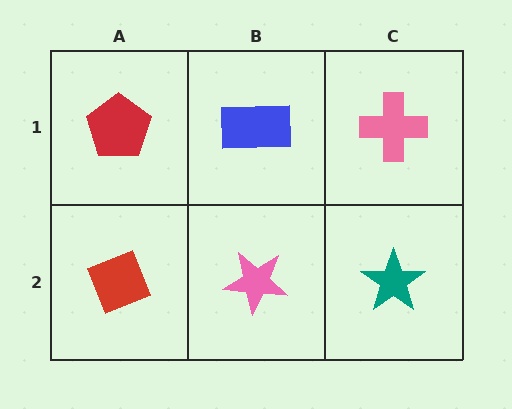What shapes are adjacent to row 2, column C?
A pink cross (row 1, column C), a pink star (row 2, column B).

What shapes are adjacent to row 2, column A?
A red pentagon (row 1, column A), a pink star (row 2, column B).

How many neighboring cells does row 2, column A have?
2.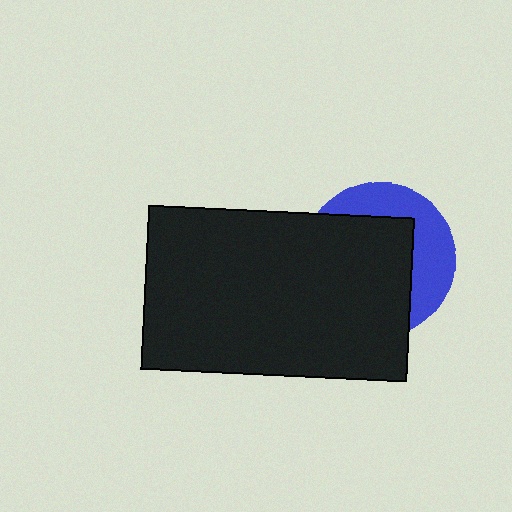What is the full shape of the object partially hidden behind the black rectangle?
The partially hidden object is a blue circle.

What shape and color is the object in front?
The object in front is a black rectangle.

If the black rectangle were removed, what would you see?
You would see the complete blue circle.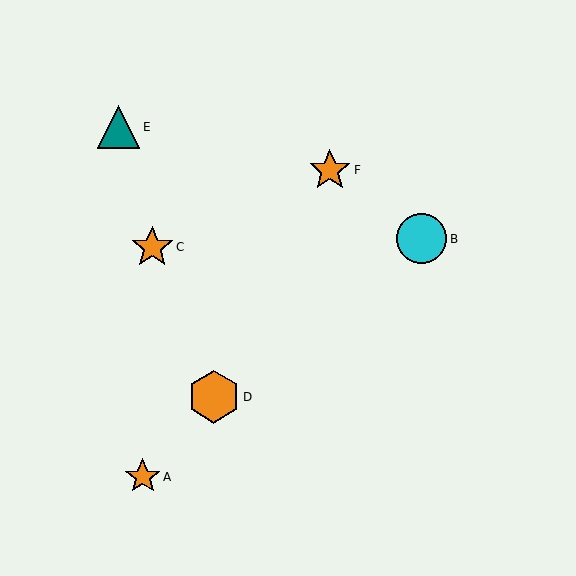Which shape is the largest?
The orange hexagon (labeled D) is the largest.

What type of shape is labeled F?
Shape F is an orange star.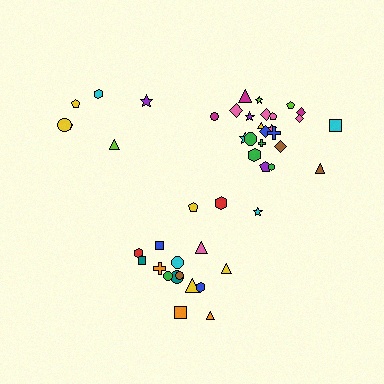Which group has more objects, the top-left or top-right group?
The top-right group.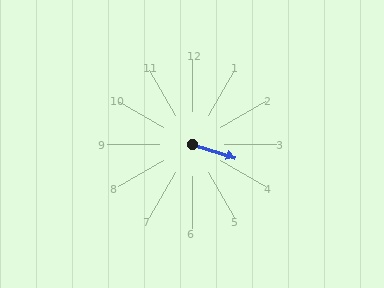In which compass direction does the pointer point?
East.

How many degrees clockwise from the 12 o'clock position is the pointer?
Approximately 108 degrees.